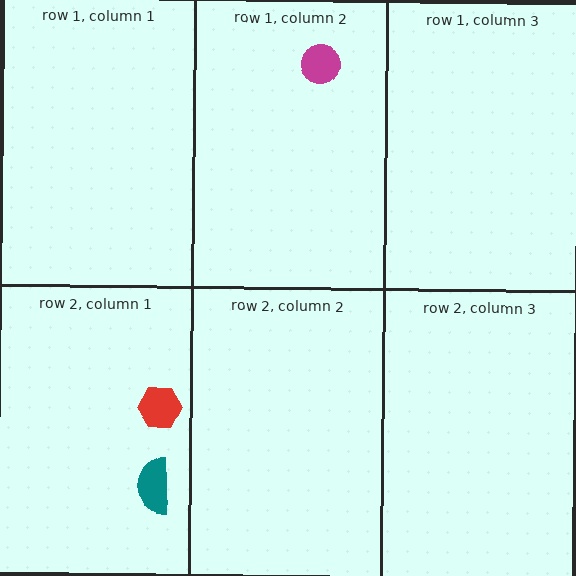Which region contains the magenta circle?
The row 1, column 2 region.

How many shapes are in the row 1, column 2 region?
1.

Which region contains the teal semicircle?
The row 2, column 1 region.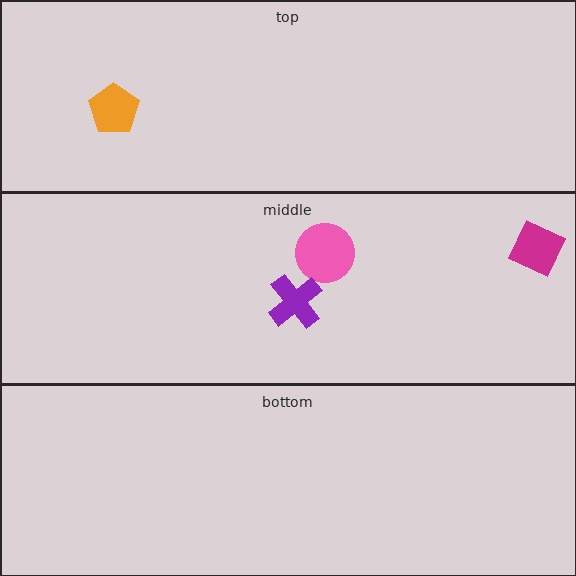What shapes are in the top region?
The orange pentagon.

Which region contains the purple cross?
The middle region.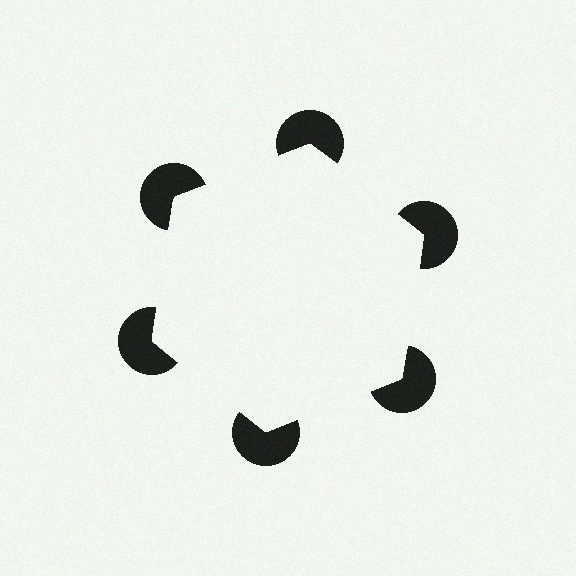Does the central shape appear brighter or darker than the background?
It typically appears slightly brighter than the background, even though no actual brightness change is drawn.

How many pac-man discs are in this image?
There are 6 — one at each vertex of the illusory hexagon.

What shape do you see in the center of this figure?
An illusory hexagon — its edges are inferred from the aligned wedge cuts in the pac-man discs, not physically drawn.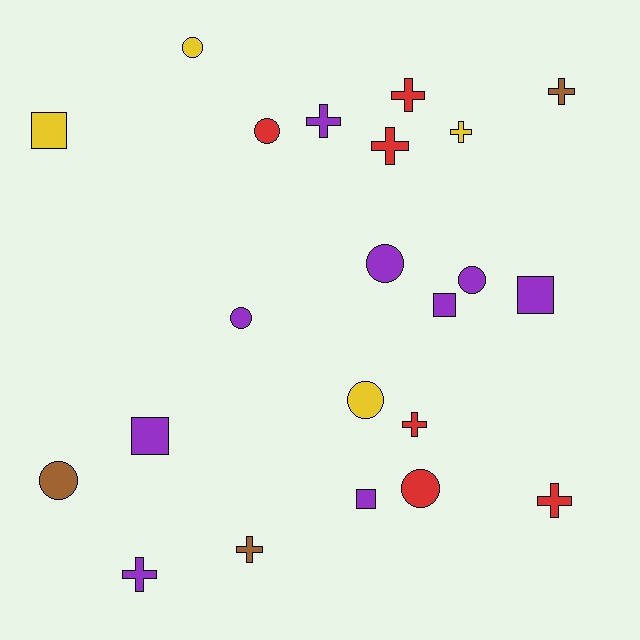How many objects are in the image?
There are 22 objects.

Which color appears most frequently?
Purple, with 9 objects.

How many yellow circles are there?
There are 2 yellow circles.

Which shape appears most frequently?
Cross, with 9 objects.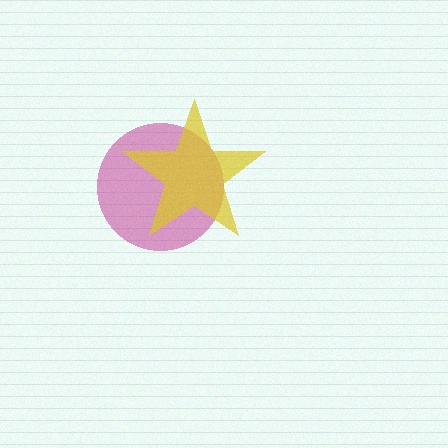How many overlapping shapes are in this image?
There are 2 overlapping shapes in the image.